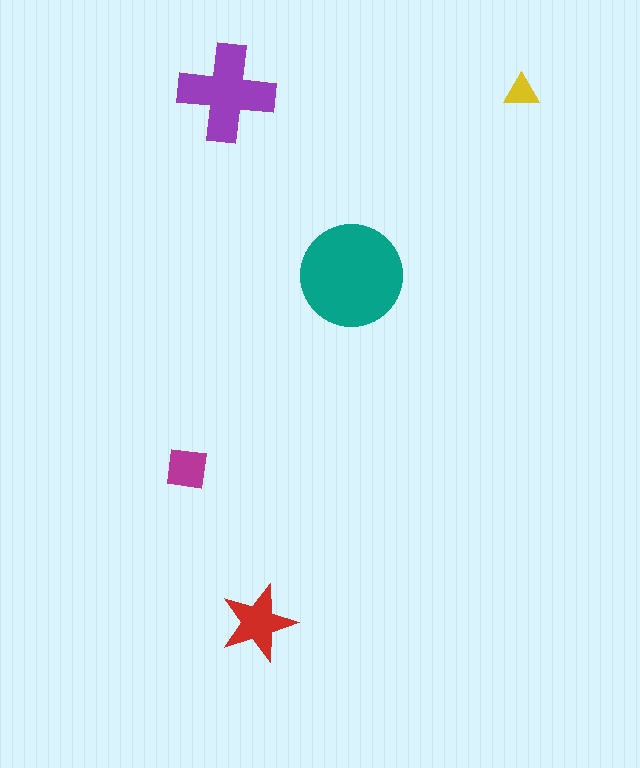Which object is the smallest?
The yellow triangle.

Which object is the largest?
The teal circle.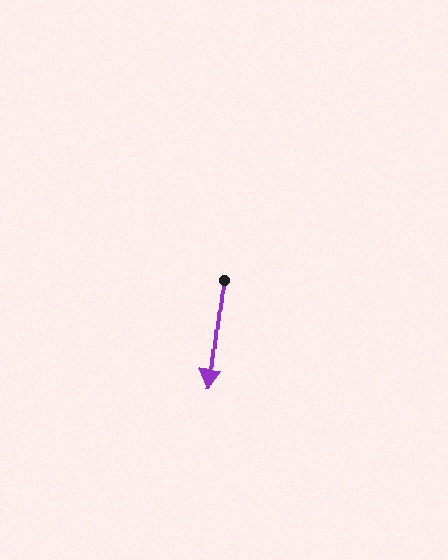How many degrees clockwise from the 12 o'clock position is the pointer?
Approximately 186 degrees.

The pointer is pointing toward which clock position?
Roughly 6 o'clock.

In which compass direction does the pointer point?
South.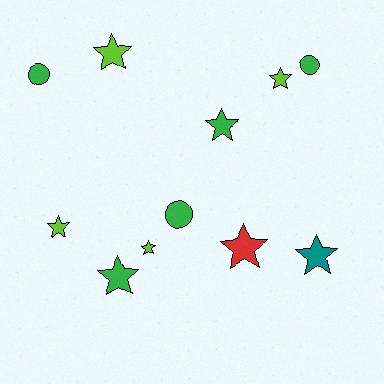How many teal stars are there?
There is 1 teal star.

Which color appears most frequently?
Green, with 5 objects.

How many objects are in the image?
There are 11 objects.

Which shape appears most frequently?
Star, with 8 objects.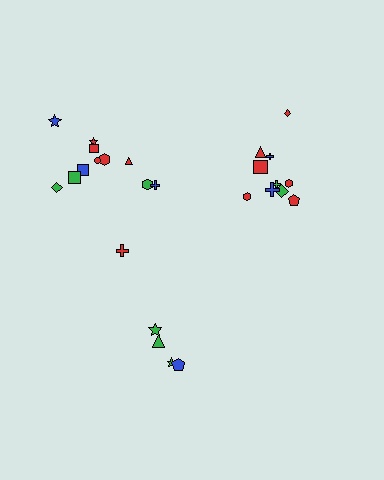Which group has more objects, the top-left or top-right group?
The top-left group.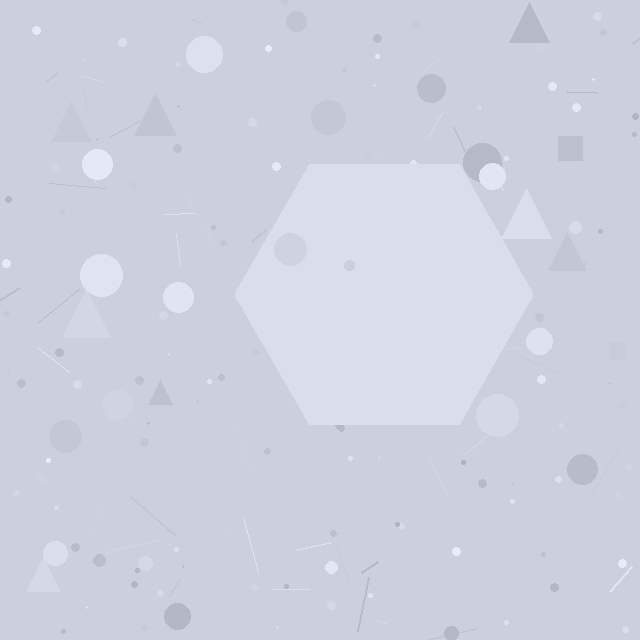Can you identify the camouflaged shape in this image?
The camouflaged shape is a hexagon.